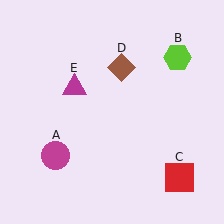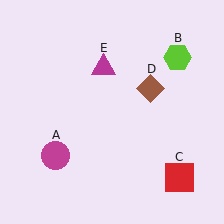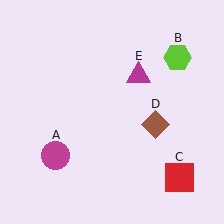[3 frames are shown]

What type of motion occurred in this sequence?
The brown diamond (object D), magenta triangle (object E) rotated clockwise around the center of the scene.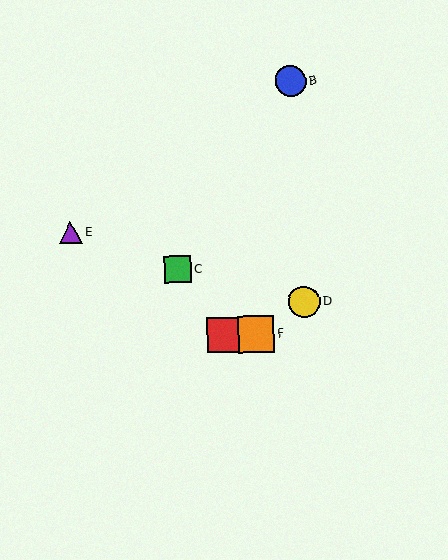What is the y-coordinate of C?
Object C is at y≈269.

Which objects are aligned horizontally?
Objects A, F are aligned horizontally.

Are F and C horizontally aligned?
No, F is at y≈334 and C is at y≈269.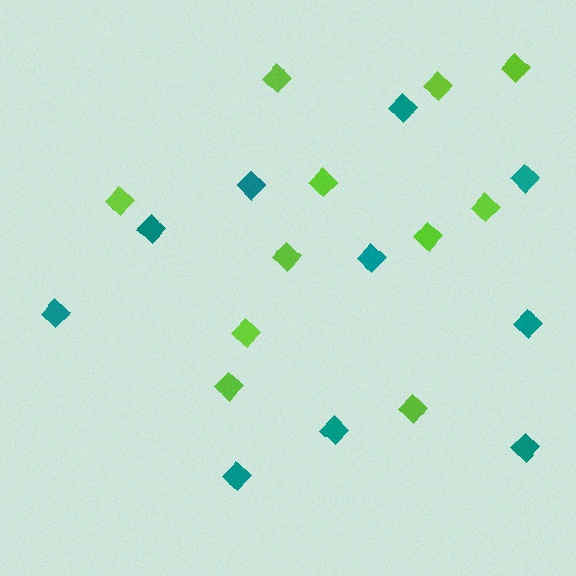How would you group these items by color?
There are 2 groups: one group of lime diamonds (11) and one group of teal diamonds (10).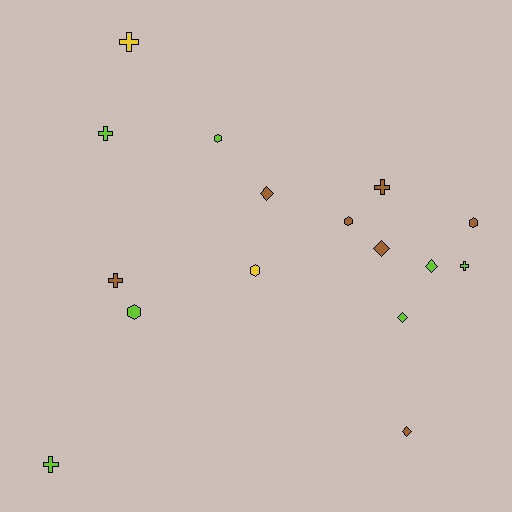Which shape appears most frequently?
Cross, with 6 objects.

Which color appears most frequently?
Brown, with 7 objects.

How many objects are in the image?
There are 16 objects.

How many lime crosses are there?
There are 3 lime crosses.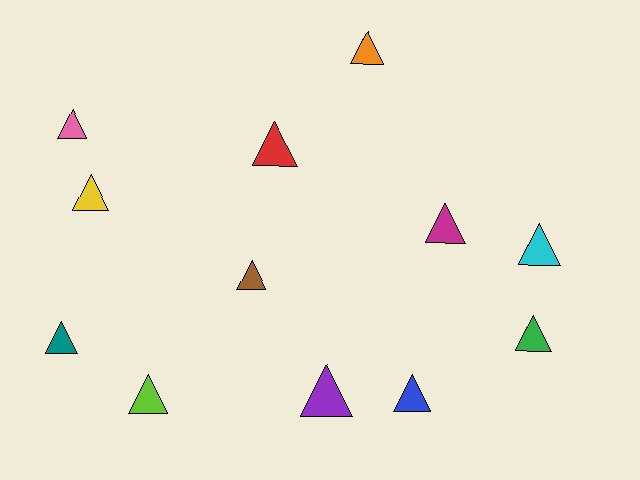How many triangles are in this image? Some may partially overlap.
There are 12 triangles.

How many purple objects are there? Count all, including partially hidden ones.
There is 1 purple object.